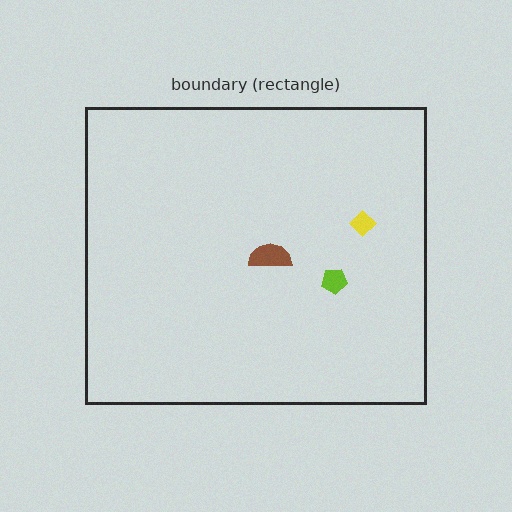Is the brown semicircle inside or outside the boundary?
Inside.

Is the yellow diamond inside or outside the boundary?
Inside.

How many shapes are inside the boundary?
3 inside, 0 outside.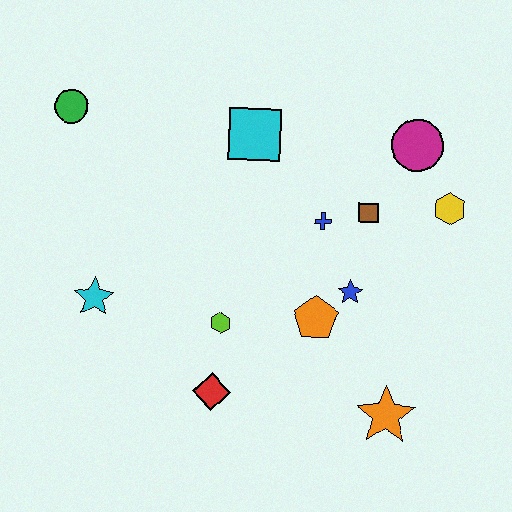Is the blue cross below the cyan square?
Yes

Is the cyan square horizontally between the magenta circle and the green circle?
Yes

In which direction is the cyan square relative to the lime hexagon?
The cyan square is above the lime hexagon.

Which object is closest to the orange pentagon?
The blue star is closest to the orange pentagon.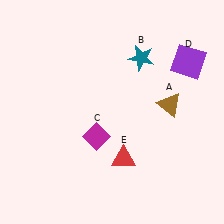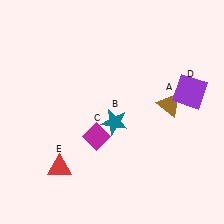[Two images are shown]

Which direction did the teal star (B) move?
The teal star (B) moved down.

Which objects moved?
The objects that moved are: the teal star (B), the purple square (D), the red triangle (E).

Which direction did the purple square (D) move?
The purple square (D) moved down.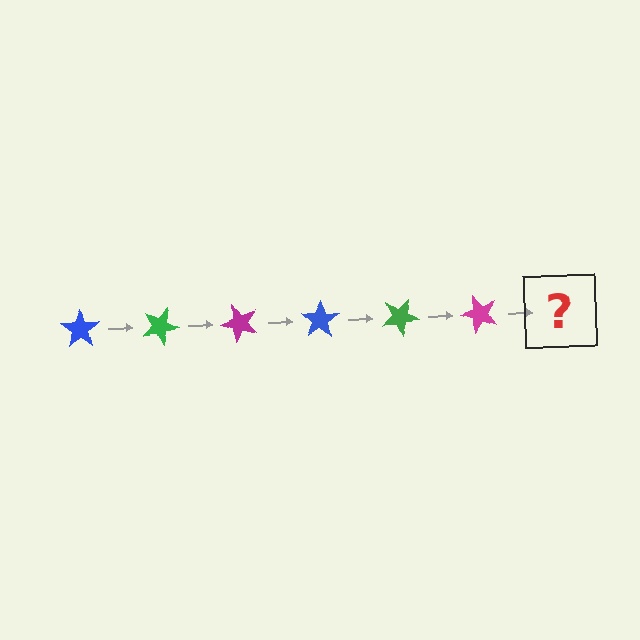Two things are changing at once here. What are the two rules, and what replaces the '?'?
The two rules are that it rotates 25 degrees each step and the color cycles through blue, green, and magenta. The '?' should be a blue star, rotated 150 degrees from the start.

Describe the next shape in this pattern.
It should be a blue star, rotated 150 degrees from the start.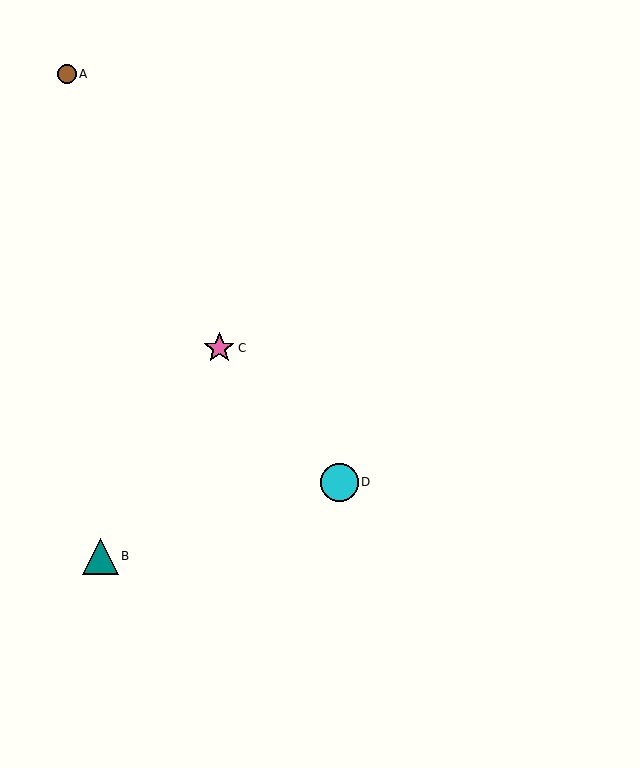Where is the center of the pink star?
The center of the pink star is at (219, 348).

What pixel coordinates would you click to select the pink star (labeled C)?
Click at (219, 348) to select the pink star C.